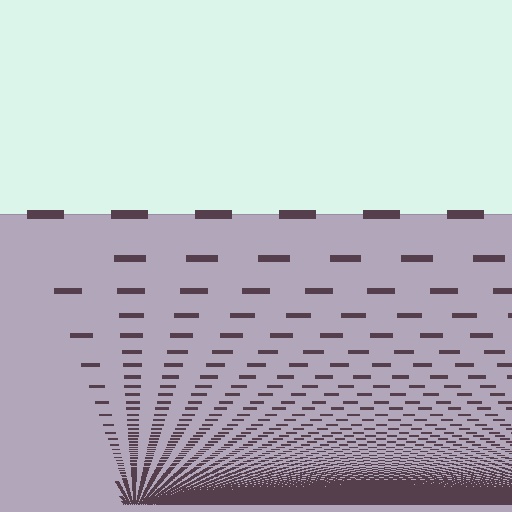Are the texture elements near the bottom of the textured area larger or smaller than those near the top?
Smaller. The gradient is inverted — elements near the bottom are smaller and denser.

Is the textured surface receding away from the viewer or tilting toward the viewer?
The surface appears to tilt toward the viewer. Texture elements get larger and sparser toward the top.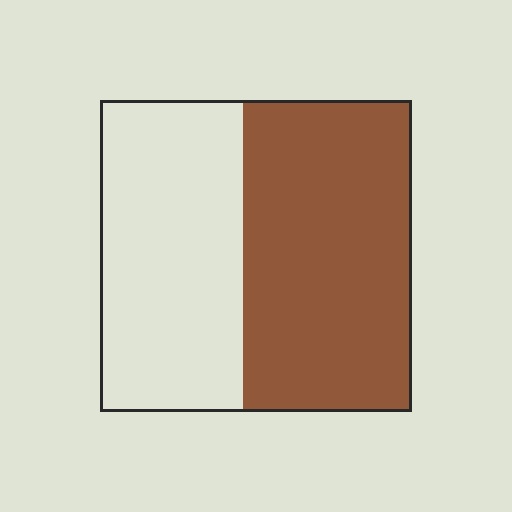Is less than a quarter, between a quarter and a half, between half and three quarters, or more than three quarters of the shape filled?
Between half and three quarters.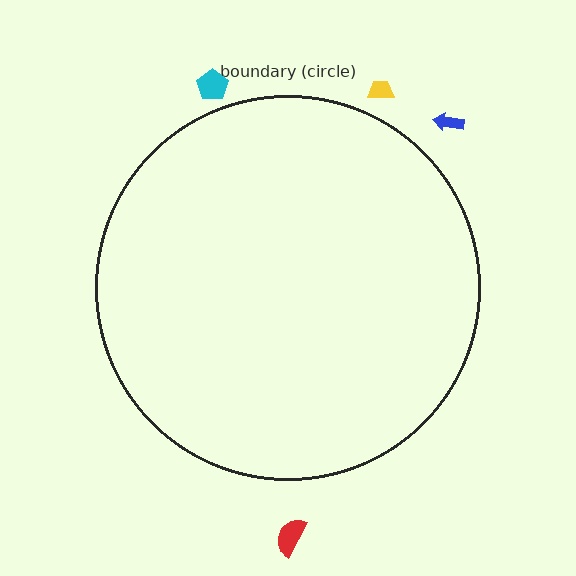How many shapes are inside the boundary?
0 inside, 4 outside.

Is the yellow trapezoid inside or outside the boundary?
Outside.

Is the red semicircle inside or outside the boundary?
Outside.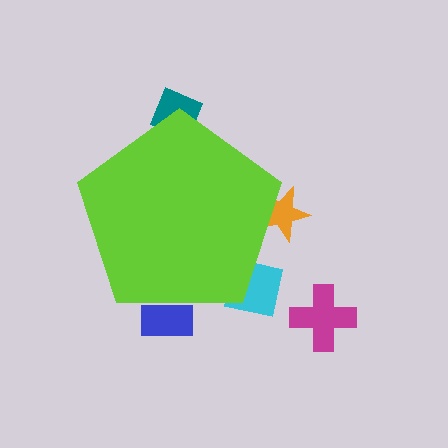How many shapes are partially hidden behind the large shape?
4 shapes are partially hidden.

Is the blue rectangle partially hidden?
Yes, the blue rectangle is partially hidden behind the lime pentagon.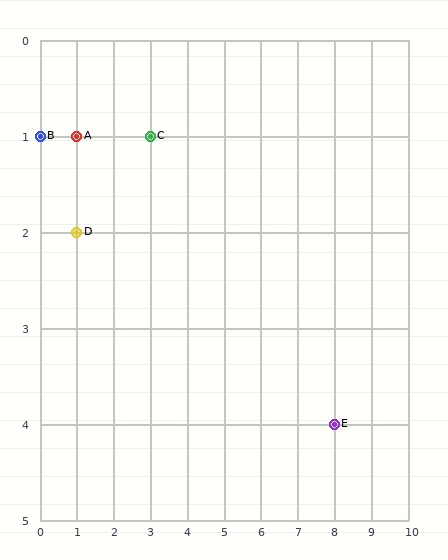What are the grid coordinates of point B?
Point B is at grid coordinates (0, 1).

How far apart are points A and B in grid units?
Points A and B are 1 column apart.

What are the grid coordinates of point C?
Point C is at grid coordinates (3, 1).